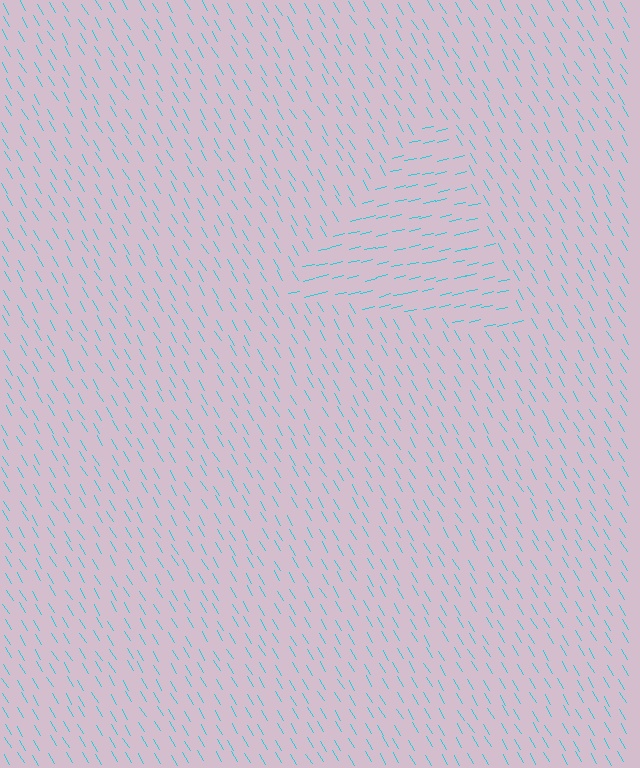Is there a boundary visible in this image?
Yes, there is a texture boundary formed by a change in line orientation.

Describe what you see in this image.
The image is filled with small cyan line segments. A triangle region in the image has lines oriented differently from the surrounding lines, creating a visible texture boundary.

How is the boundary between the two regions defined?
The boundary is defined purely by a change in line orientation (approximately 72 degrees difference). All lines are the same color and thickness.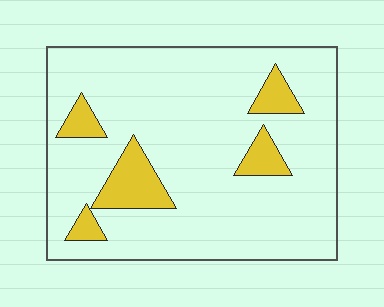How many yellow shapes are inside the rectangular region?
5.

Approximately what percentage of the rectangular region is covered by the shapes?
Approximately 15%.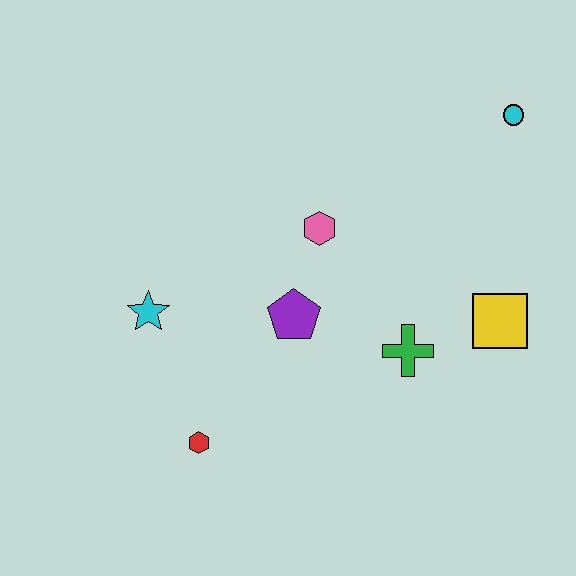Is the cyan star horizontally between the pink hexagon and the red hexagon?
No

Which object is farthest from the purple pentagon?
The cyan circle is farthest from the purple pentagon.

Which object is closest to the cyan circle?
The yellow square is closest to the cyan circle.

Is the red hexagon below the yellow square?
Yes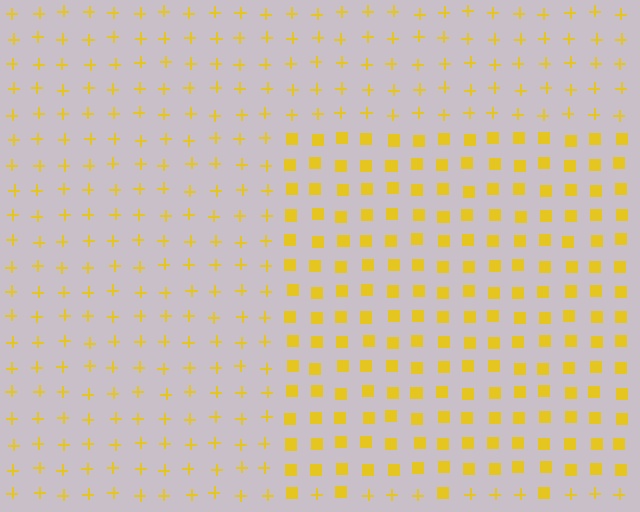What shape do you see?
I see a rectangle.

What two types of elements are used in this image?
The image uses squares inside the rectangle region and plus signs outside it.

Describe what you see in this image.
The image is filled with small yellow elements arranged in a uniform grid. A rectangle-shaped region contains squares, while the surrounding area contains plus signs. The boundary is defined purely by the change in element shape.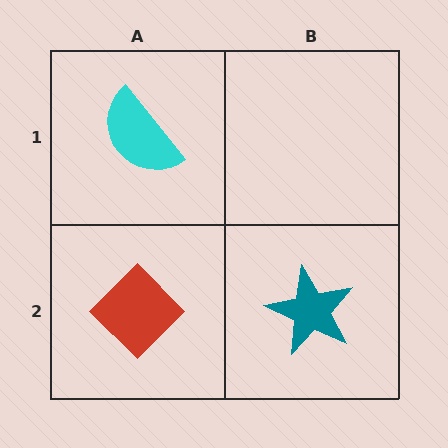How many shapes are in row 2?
2 shapes.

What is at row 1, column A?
A cyan semicircle.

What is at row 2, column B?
A teal star.